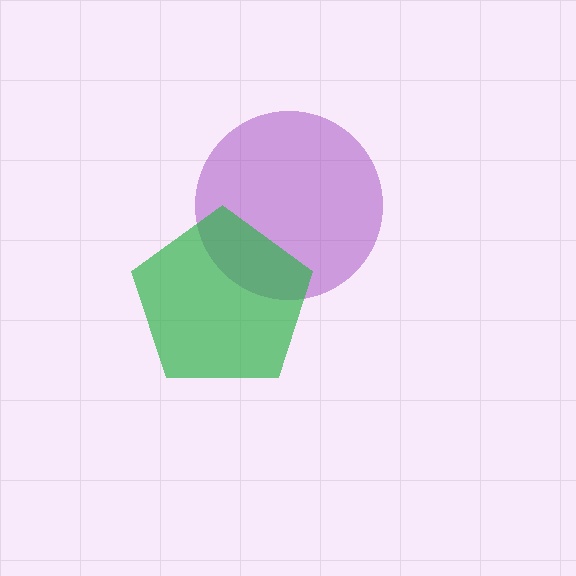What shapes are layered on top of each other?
The layered shapes are: a purple circle, a green pentagon.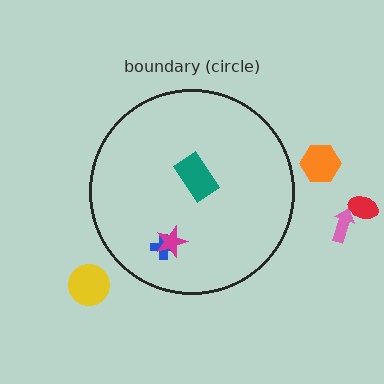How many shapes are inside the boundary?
3 inside, 4 outside.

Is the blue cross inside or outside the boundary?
Inside.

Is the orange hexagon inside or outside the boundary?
Outside.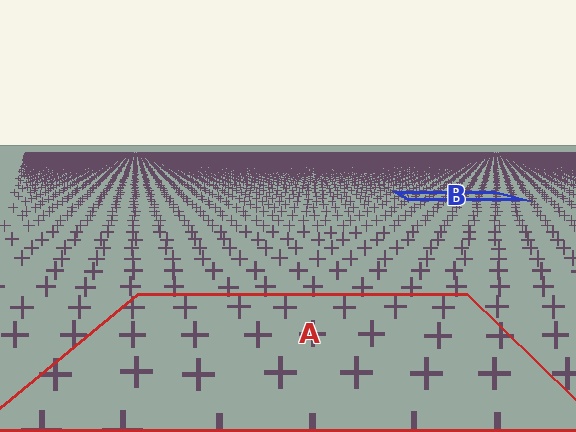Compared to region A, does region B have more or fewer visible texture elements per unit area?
Region B has more texture elements per unit area — they are packed more densely because it is farther away.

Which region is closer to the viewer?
Region A is closer. The texture elements there are larger and more spread out.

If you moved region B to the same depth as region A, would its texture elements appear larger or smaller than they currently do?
They would appear larger. At a closer depth, the same texture elements are projected at a bigger on-screen size.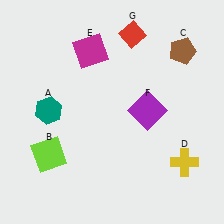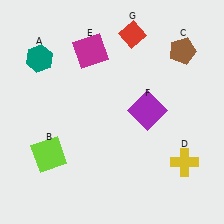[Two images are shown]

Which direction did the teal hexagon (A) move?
The teal hexagon (A) moved up.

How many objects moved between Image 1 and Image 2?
1 object moved between the two images.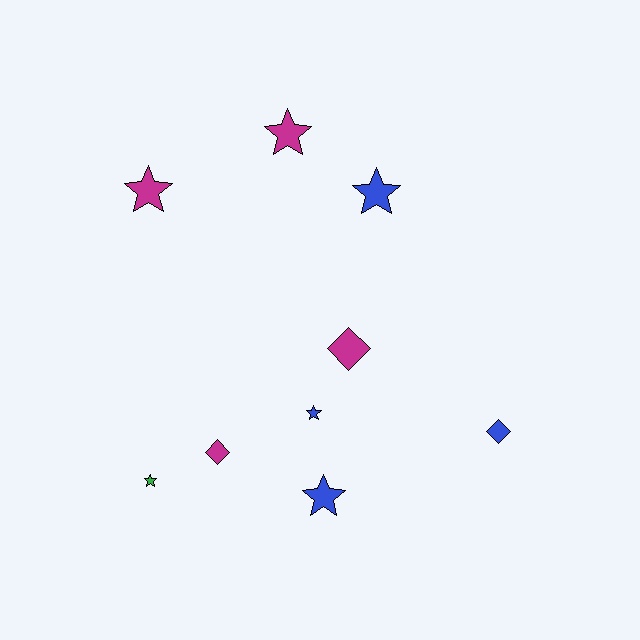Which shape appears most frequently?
Star, with 6 objects.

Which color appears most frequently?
Magenta, with 4 objects.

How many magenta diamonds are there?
There are 2 magenta diamonds.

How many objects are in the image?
There are 9 objects.